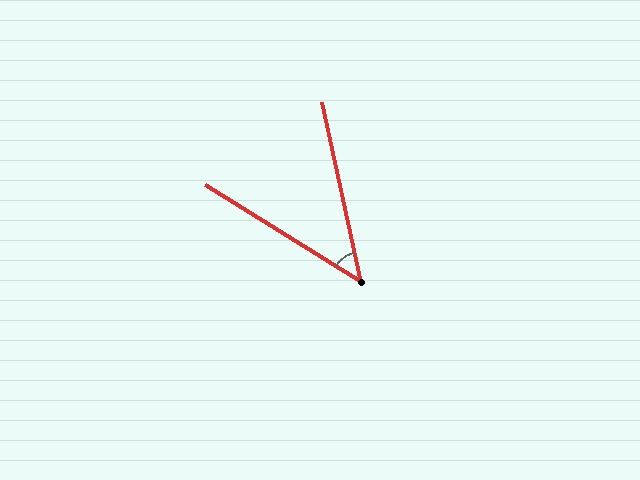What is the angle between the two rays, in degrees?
Approximately 46 degrees.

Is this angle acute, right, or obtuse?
It is acute.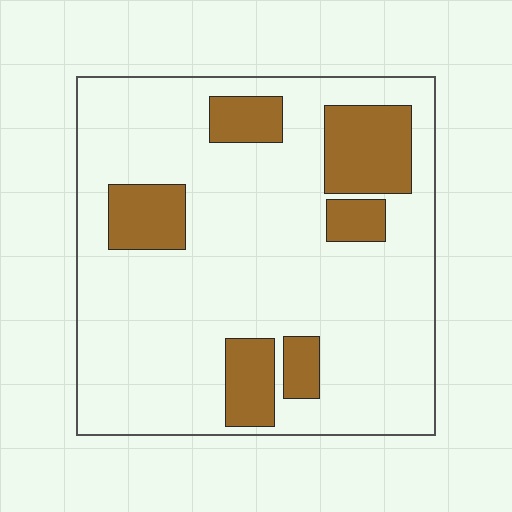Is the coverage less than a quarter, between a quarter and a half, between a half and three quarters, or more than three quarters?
Less than a quarter.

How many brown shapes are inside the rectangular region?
6.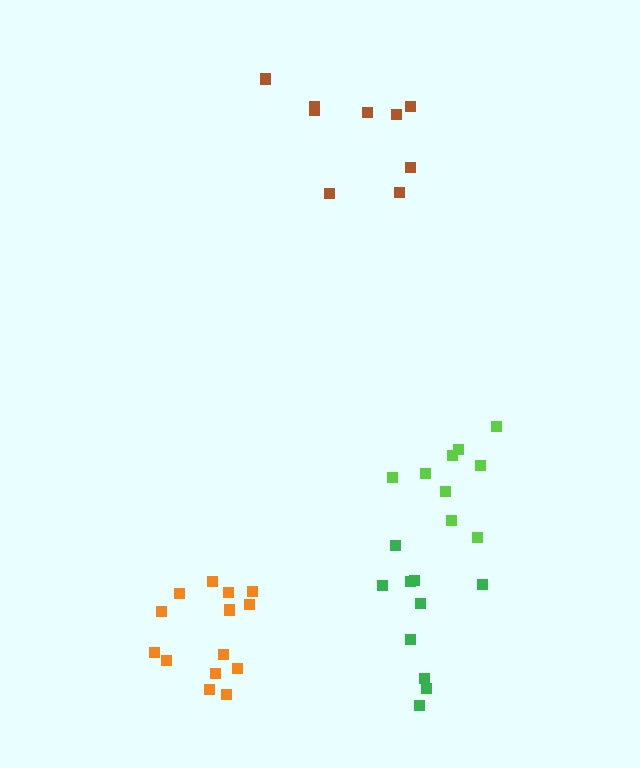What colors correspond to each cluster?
The clusters are colored: orange, lime, green, brown.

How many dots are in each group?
Group 1: 14 dots, Group 2: 9 dots, Group 3: 10 dots, Group 4: 9 dots (42 total).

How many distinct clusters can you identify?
There are 4 distinct clusters.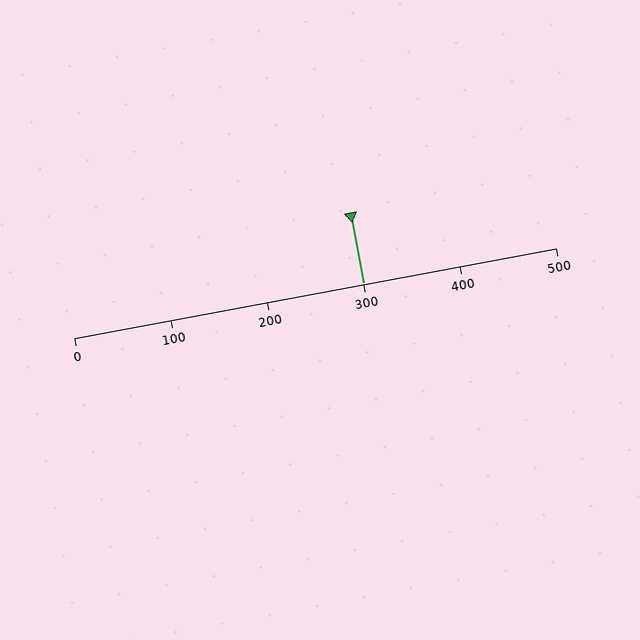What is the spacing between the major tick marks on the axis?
The major ticks are spaced 100 apart.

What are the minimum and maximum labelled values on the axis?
The axis runs from 0 to 500.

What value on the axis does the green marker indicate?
The marker indicates approximately 300.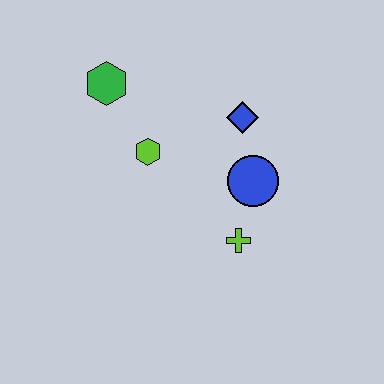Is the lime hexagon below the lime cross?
No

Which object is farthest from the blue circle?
The green hexagon is farthest from the blue circle.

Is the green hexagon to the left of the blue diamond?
Yes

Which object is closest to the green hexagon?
The lime hexagon is closest to the green hexagon.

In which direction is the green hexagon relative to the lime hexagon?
The green hexagon is above the lime hexagon.